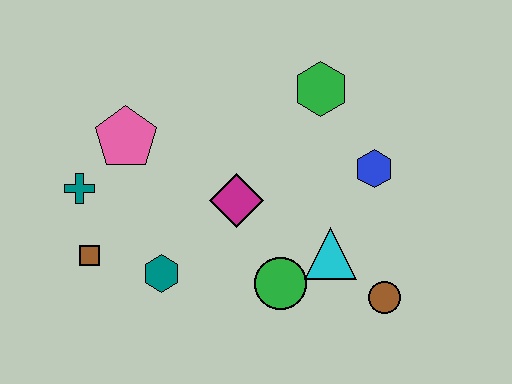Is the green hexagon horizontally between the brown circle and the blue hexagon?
No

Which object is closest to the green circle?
The cyan triangle is closest to the green circle.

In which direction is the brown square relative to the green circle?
The brown square is to the left of the green circle.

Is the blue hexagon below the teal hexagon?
No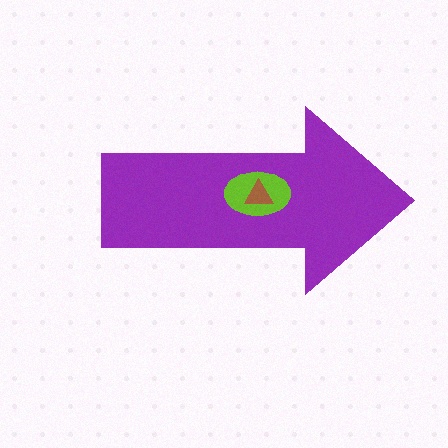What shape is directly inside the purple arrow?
The lime ellipse.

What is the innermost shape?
The brown triangle.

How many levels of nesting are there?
3.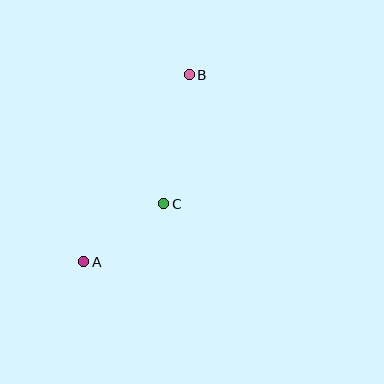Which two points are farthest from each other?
Points A and B are farthest from each other.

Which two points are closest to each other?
Points A and C are closest to each other.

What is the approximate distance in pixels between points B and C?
The distance between B and C is approximately 132 pixels.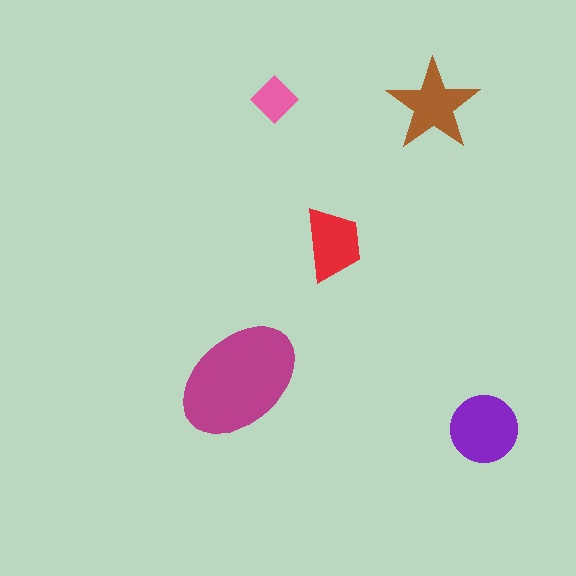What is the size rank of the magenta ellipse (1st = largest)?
1st.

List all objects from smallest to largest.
The pink diamond, the red trapezoid, the brown star, the purple circle, the magenta ellipse.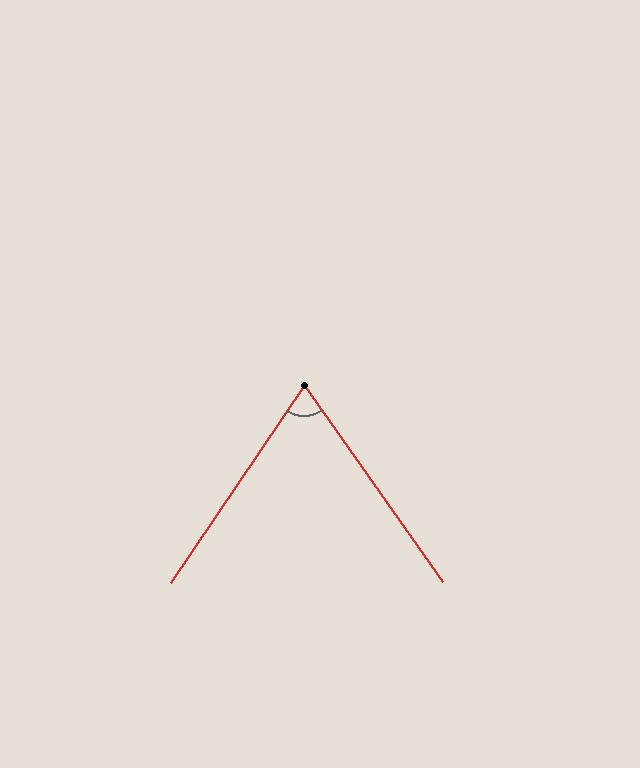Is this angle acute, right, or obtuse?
It is acute.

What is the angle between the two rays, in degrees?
Approximately 69 degrees.